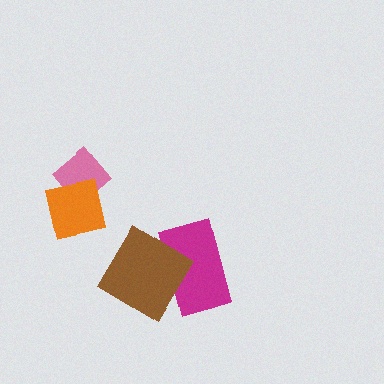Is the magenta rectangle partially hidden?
Yes, it is partially covered by another shape.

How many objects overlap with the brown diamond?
1 object overlaps with the brown diamond.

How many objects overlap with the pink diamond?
1 object overlaps with the pink diamond.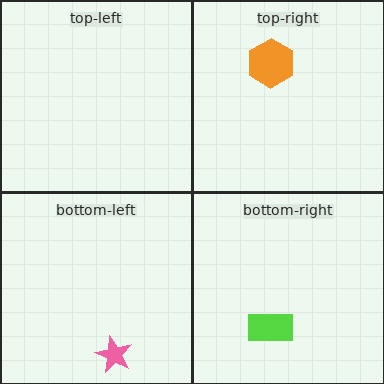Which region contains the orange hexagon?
The top-right region.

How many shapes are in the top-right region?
1.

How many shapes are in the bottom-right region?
1.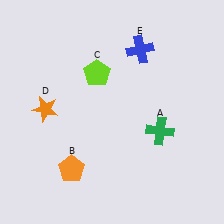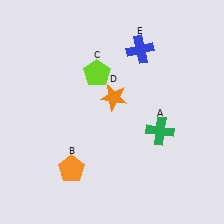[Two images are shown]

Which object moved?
The orange star (D) moved right.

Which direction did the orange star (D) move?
The orange star (D) moved right.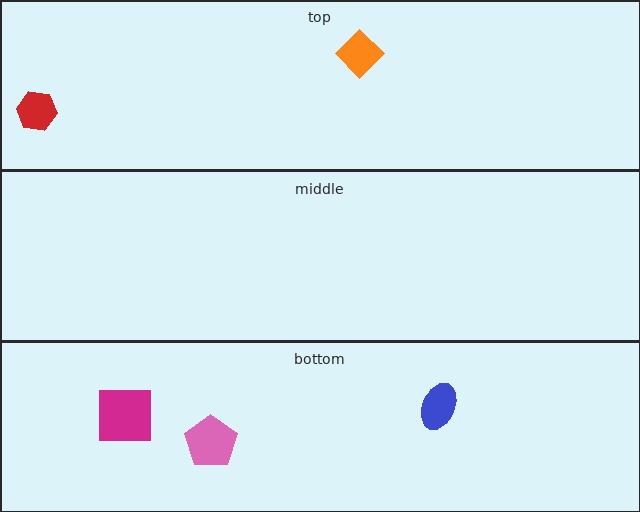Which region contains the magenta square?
The bottom region.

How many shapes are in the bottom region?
3.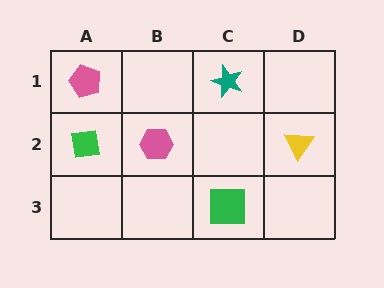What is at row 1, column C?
A teal star.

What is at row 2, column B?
A pink hexagon.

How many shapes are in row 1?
2 shapes.